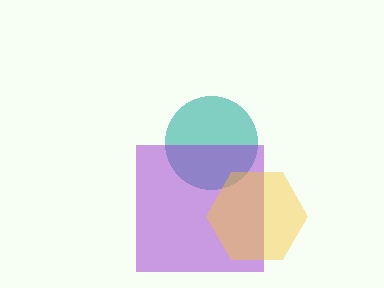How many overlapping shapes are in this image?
There are 3 overlapping shapes in the image.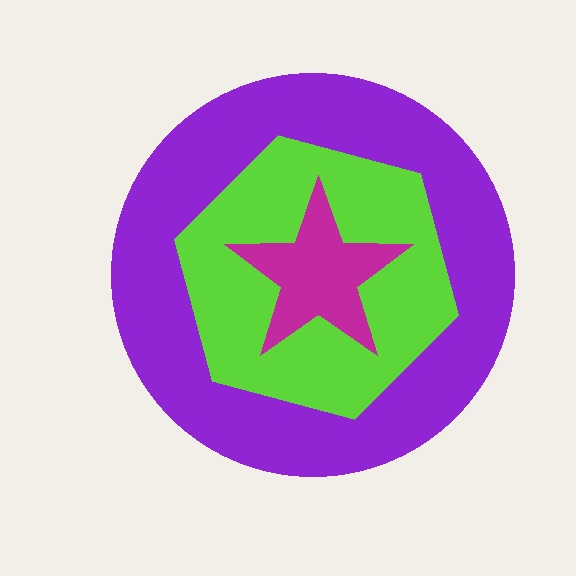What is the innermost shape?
The magenta star.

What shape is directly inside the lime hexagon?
The magenta star.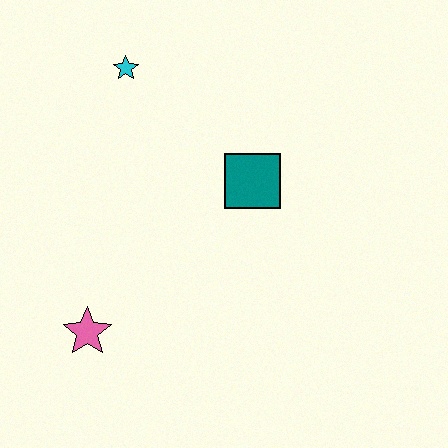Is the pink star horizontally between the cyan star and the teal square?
No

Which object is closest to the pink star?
The teal square is closest to the pink star.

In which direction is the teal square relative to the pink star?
The teal square is to the right of the pink star.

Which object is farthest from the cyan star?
The pink star is farthest from the cyan star.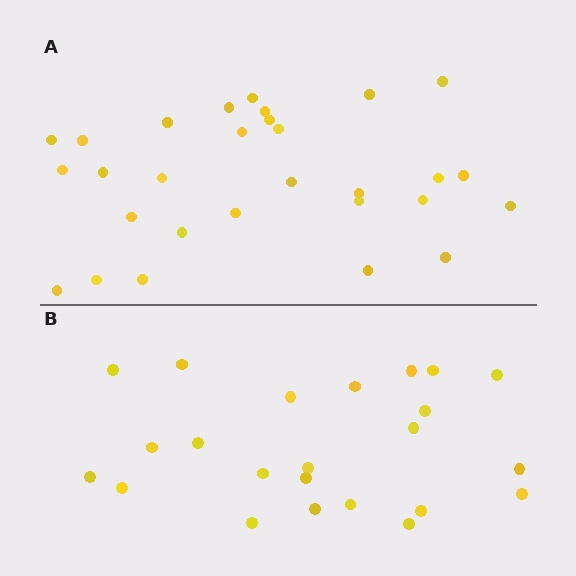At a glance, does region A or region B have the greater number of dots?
Region A (the top region) has more dots.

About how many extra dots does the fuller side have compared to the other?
Region A has about 6 more dots than region B.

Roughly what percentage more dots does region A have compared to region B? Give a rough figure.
About 25% more.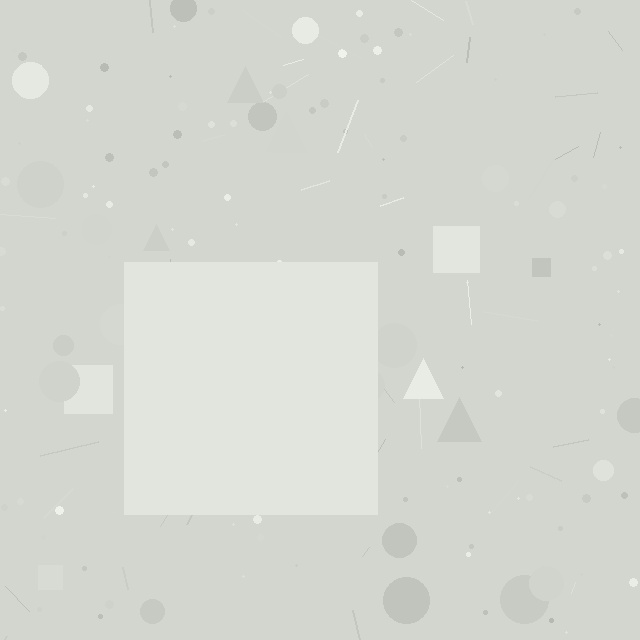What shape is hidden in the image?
A square is hidden in the image.